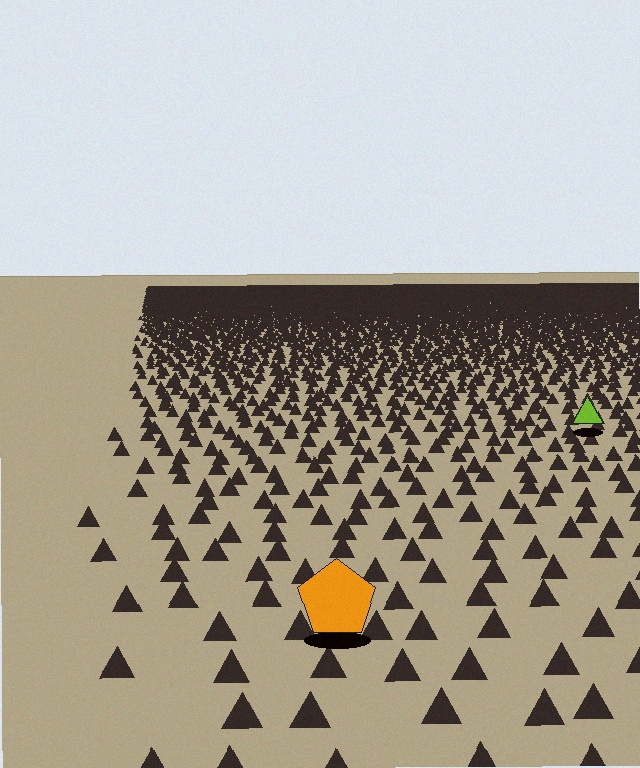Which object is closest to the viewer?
The orange pentagon is closest. The texture marks near it are larger and more spread out.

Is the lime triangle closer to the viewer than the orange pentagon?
No. The orange pentagon is closer — you can tell from the texture gradient: the ground texture is coarser near it.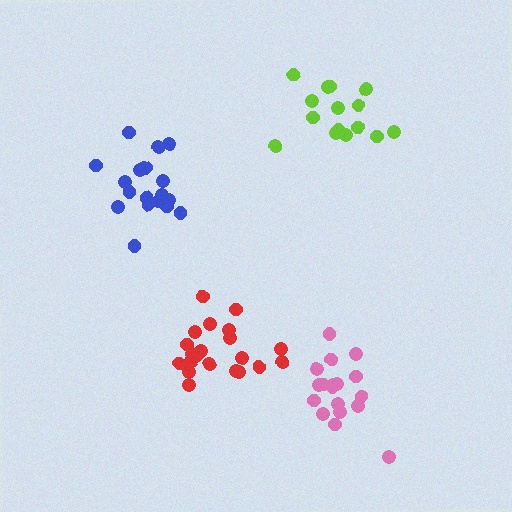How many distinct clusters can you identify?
There are 4 distinct clusters.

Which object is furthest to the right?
The pink cluster is rightmost.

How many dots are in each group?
Group 1: 15 dots, Group 2: 21 dots, Group 3: 20 dots, Group 4: 18 dots (74 total).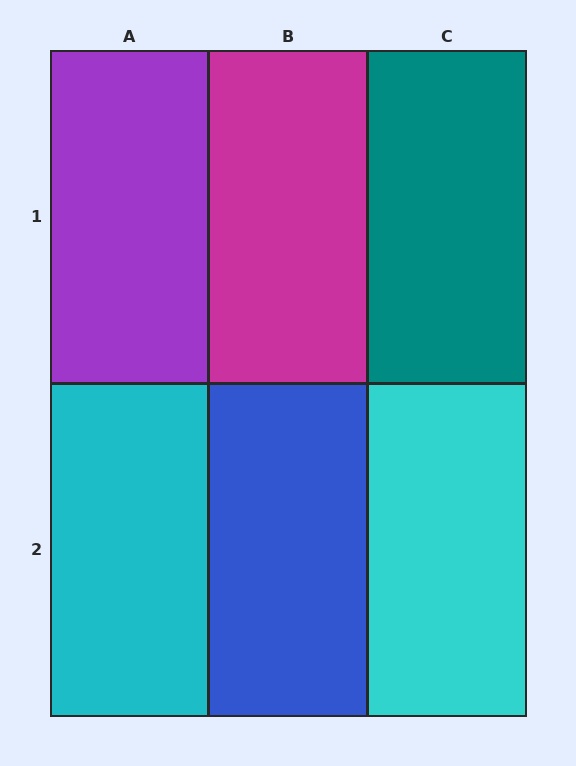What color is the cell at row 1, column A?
Purple.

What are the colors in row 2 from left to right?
Cyan, blue, cyan.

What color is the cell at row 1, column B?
Magenta.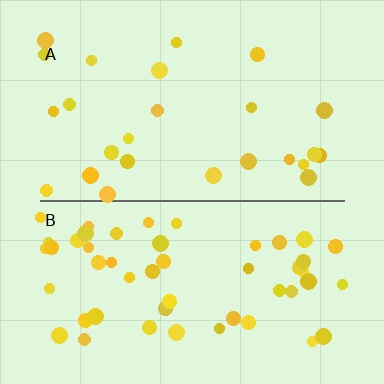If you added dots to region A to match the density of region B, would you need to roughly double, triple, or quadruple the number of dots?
Approximately double.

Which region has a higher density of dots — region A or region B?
B (the bottom).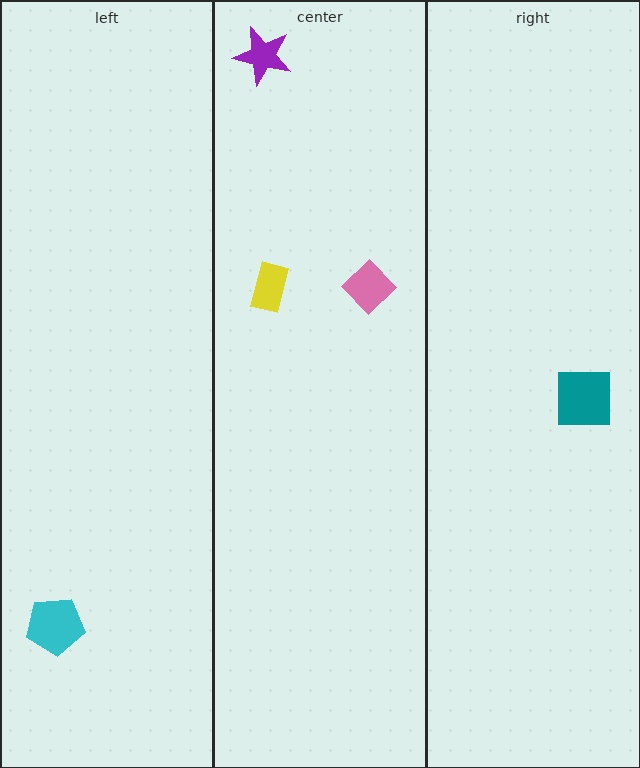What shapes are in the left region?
The cyan pentagon.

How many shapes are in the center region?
3.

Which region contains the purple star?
The center region.